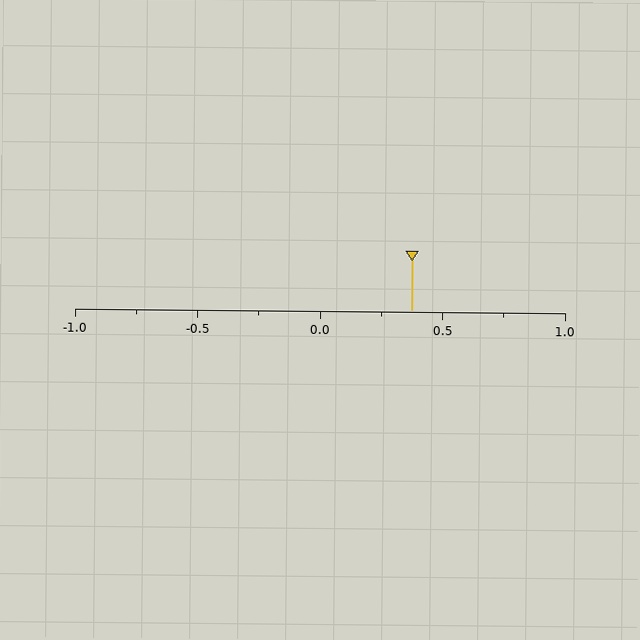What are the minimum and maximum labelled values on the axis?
The axis runs from -1.0 to 1.0.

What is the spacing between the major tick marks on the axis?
The major ticks are spaced 0.5 apart.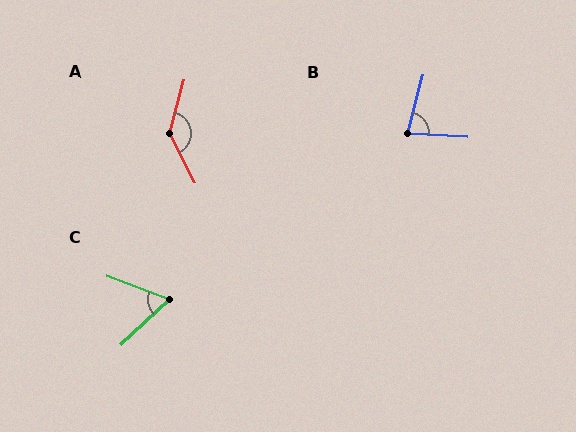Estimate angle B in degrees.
Approximately 78 degrees.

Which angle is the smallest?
C, at approximately 64 degrees.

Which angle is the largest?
A, at approximately 137 degrees.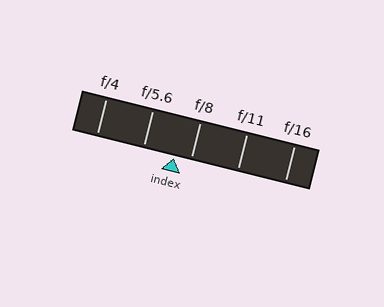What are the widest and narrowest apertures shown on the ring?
The widest aperture shown is f/4 and the narrowest is f/16.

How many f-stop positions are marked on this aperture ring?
There are 5 f-stop positions marked.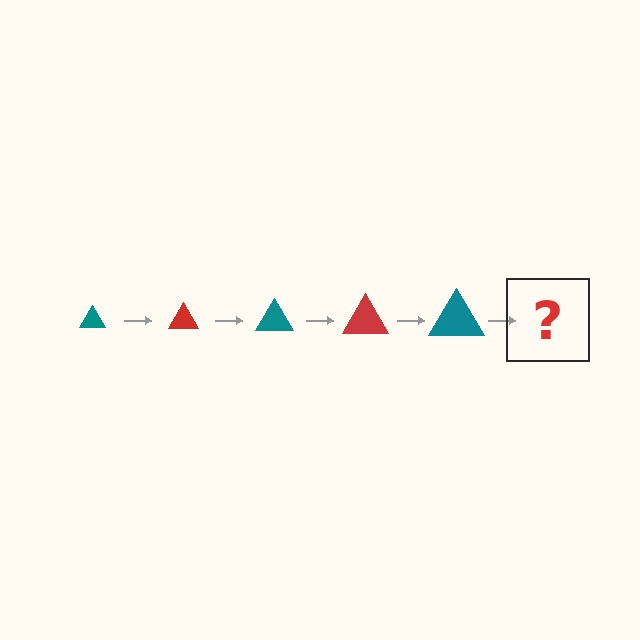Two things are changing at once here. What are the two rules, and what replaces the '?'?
The two rules are that the triangle grows larger each step and the color cycles through teal and red. The '?' should be a red triangle, larger than the previous one.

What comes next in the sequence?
The next element should be a red triangle, larger than the previous one.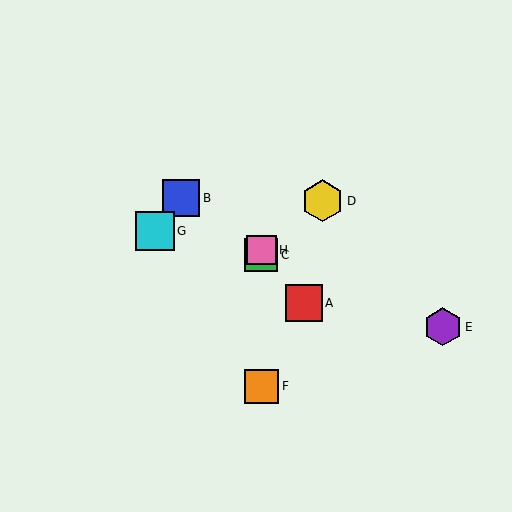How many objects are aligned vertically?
3 objects (C, F, H) are aligned vertically.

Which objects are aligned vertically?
Objects C, F, H are aligned vertically.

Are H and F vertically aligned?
Yes, both are at x≈261.